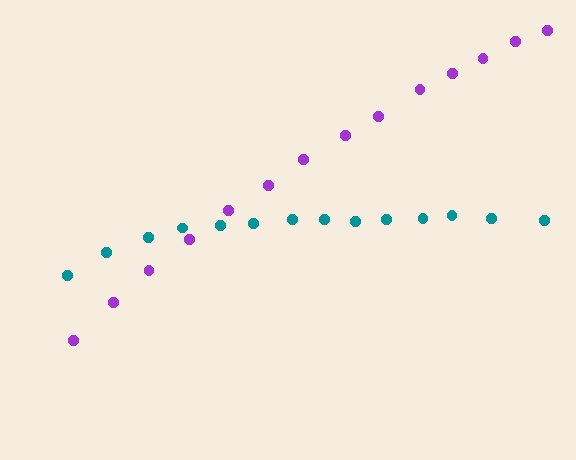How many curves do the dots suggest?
There are 2 distinct paths.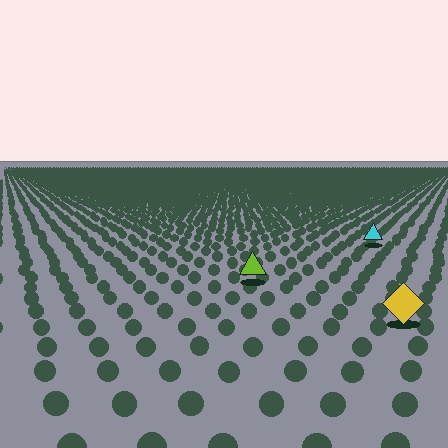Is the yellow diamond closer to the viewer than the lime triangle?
Yes. The yellow diamond is closer — you can tell from the texture gradient: the ground texture is coarser near it.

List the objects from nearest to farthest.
From nearest to farthest: the yellow diamond, the lime triangle, the cyan triangle.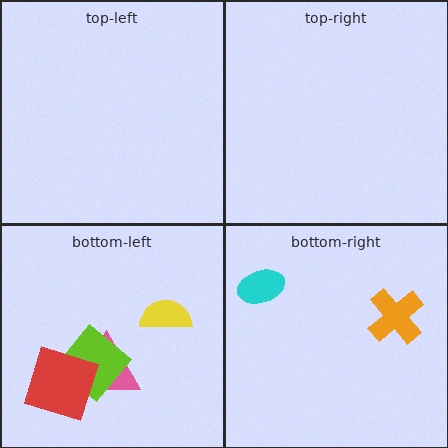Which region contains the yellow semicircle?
The bottom-left region.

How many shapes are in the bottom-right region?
2.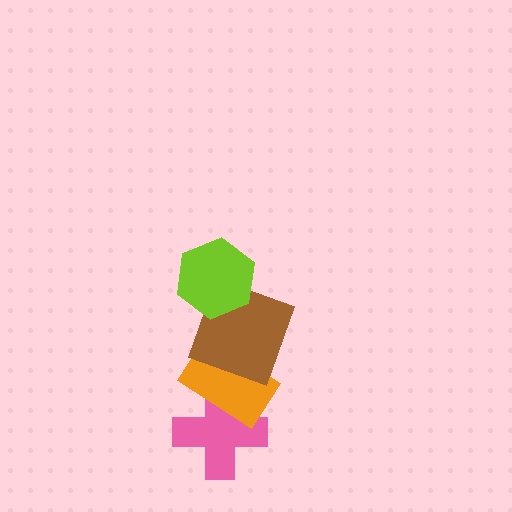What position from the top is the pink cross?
The pink cross is 4th from the top.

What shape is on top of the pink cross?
The orange rectangle is on top of the pink cross.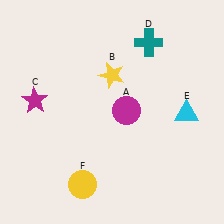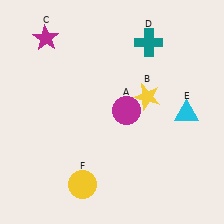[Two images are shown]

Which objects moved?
The objects that moved are: the yellow star (B), the magenta star (C).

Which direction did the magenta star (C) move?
The magenta star (C) moved up.